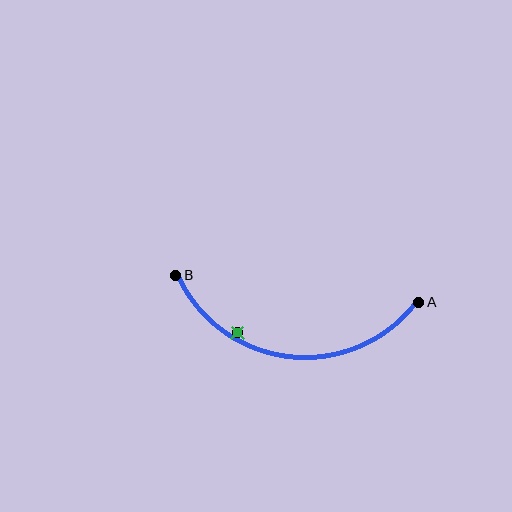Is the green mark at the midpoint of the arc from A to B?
No — the green mark does not lie on the arc at all. It sits slightly inside the curve.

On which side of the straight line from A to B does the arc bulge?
The arc bulges below the straight line connecting A and B.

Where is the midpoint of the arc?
The arc midpoint is the point on the curve farthest from the straight line joining A and B. It sits below that line.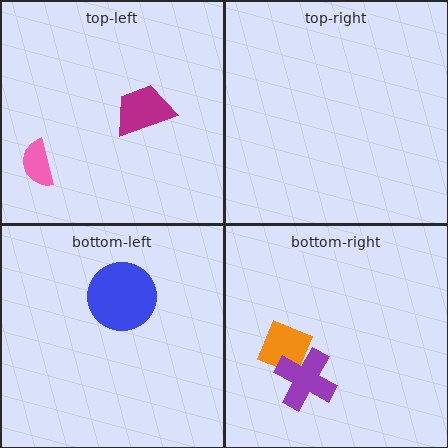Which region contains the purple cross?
The bottom-right region.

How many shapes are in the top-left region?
2.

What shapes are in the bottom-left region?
The blue circle.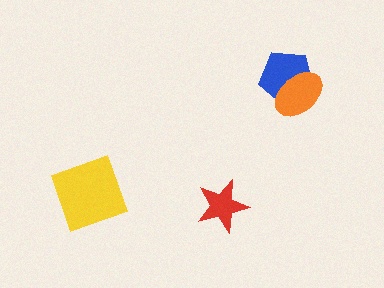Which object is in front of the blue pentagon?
The orange ellipse is in front of the blue pentagon.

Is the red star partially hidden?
No, no other shape covers it.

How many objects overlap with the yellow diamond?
0 objects overlap with the yellow diamond.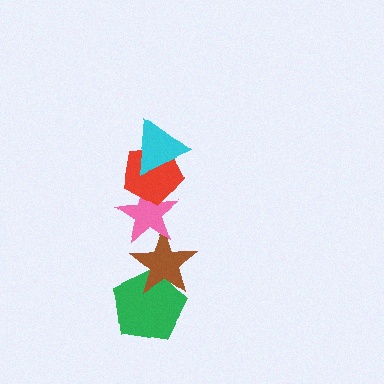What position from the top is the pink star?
The pink star is 3rd from the top.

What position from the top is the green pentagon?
The green pentagon is 5th from the top.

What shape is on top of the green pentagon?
The brown star is on top of the green pentagon.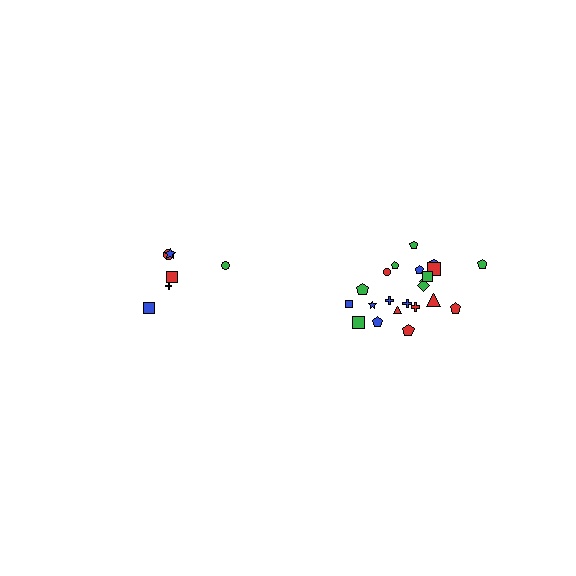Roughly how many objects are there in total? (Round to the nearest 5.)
Roughly 30 objects in total.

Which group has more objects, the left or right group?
The right group.